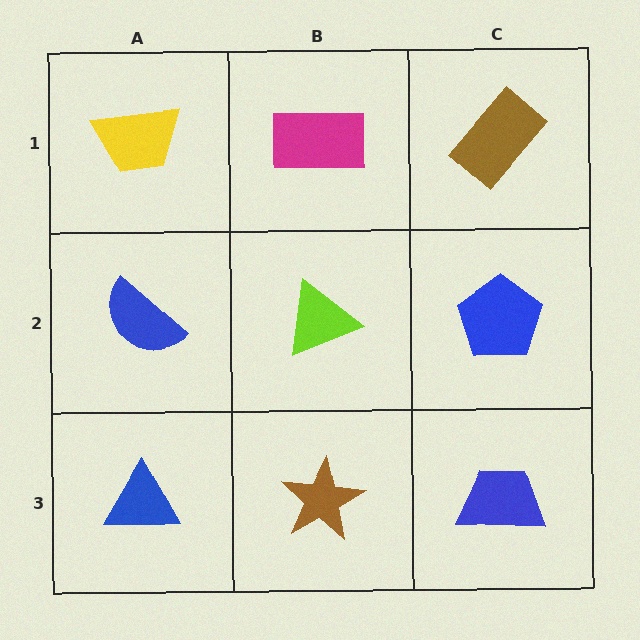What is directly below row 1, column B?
A lime triangle.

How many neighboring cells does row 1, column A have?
2.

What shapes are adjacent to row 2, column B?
A magenta rectangle (row 1, column B), a brown star (row 3, column B), a blue semicircle (row 2, column A), a blue pentagon (row 2, column C).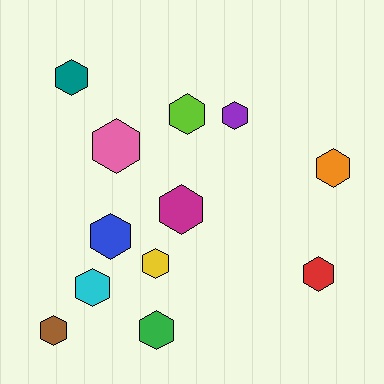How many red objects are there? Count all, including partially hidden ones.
There is 1 red object.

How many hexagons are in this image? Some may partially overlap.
There are 12 hexagons.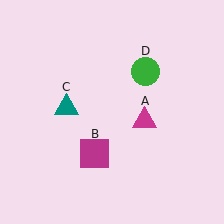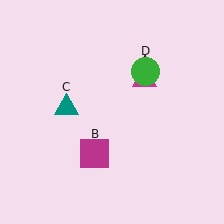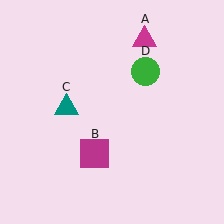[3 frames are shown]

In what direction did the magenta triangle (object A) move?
The magenta triangle (object A) moved up.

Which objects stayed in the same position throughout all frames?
Magenta square (object B) and teal triangle (object C) and green circle (object D) remained stationary.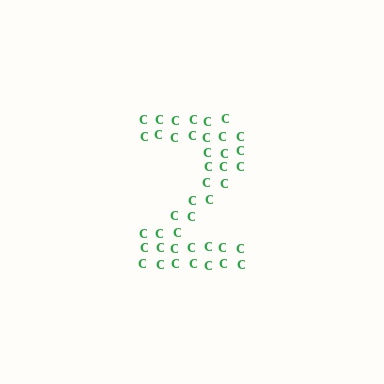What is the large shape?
The large shape is the digit 2.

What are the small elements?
The small elements are letter C's.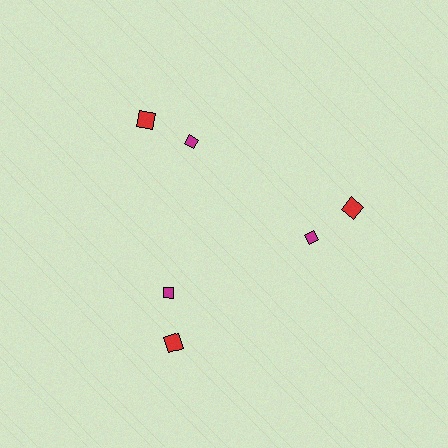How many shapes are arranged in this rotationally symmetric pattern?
There are 6 shapes, arranged in 3 groups of 2.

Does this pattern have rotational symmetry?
Yes, this pattern has 3-fold rotational symmetry. It looks the same after rotating 120 degrees around the center.